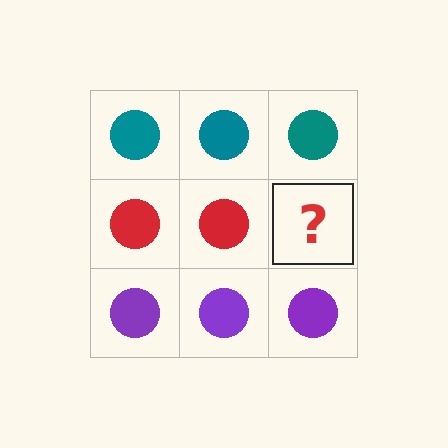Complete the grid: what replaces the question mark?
The question mark should be replaced with a red circle.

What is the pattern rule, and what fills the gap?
The rule is that each row has a consistent color. The gap should be filled with a red circle.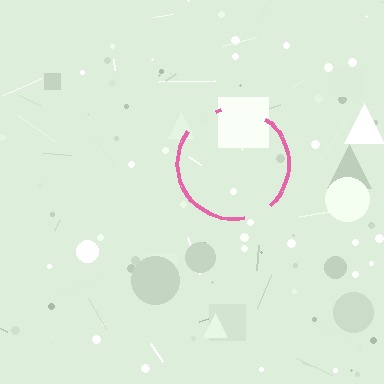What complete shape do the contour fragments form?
The contour fragments form a circle.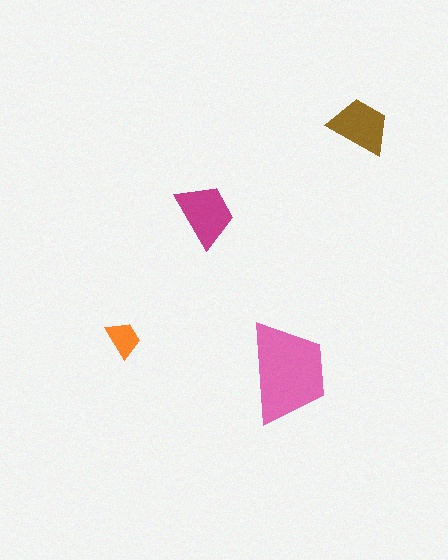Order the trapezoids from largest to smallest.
the pink one, the magenta one, the brown one, the orange one.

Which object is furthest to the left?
The orange trapezoid is leftmost.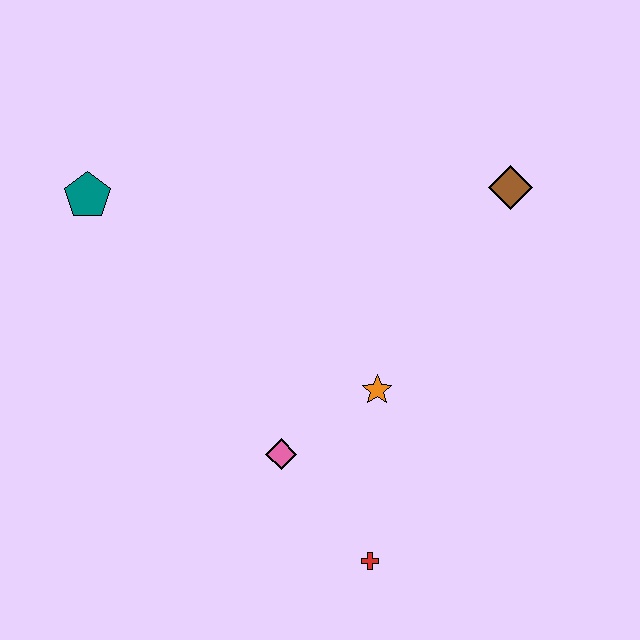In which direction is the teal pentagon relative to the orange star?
The teal pentagon is to the left of the orange star.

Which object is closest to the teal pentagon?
The pink diamond is closest to the teal pentagon.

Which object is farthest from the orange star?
The teal pentagon is farthest from the orange star.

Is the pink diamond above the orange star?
No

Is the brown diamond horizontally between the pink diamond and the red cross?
No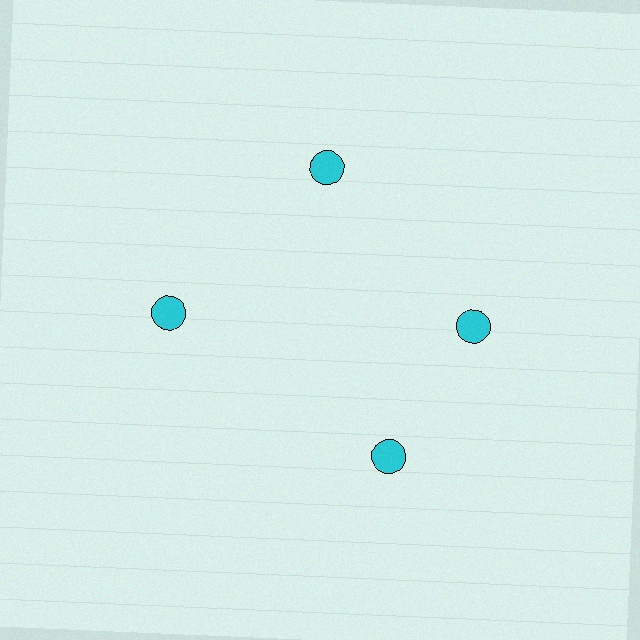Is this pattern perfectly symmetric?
No. The 4 cyan circles are arranged in a ring, but one element near the 6 o'clock position is rotated out of alignment along the ring, breaking the 4-fold rotational symmetry.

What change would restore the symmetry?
The symmetry would be restored by rotating it back into even spacing with its neighbors so that all 4 circles sit at equal angles and equal distance from the center.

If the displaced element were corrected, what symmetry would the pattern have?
It would have 4-fold rotational symmetry — the pattern would map onto itself every 90 degrees.